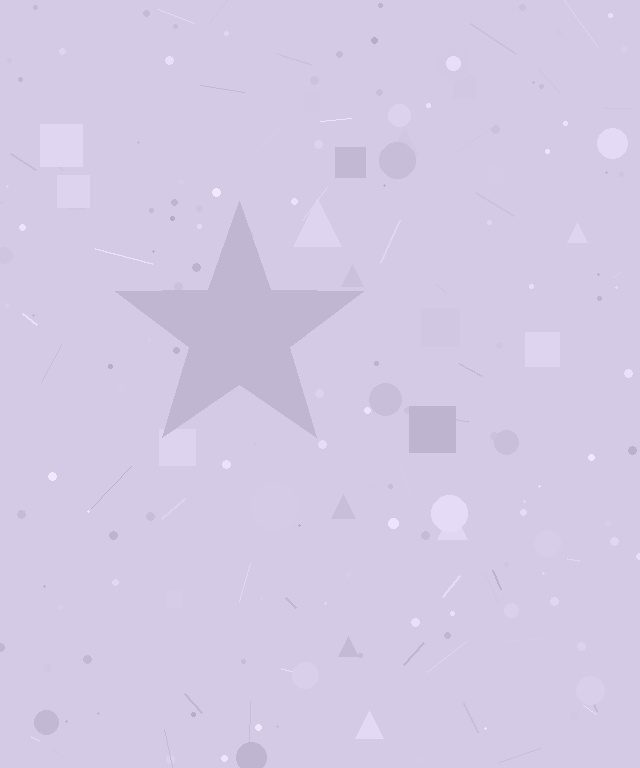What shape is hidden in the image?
A star is hidden in the image.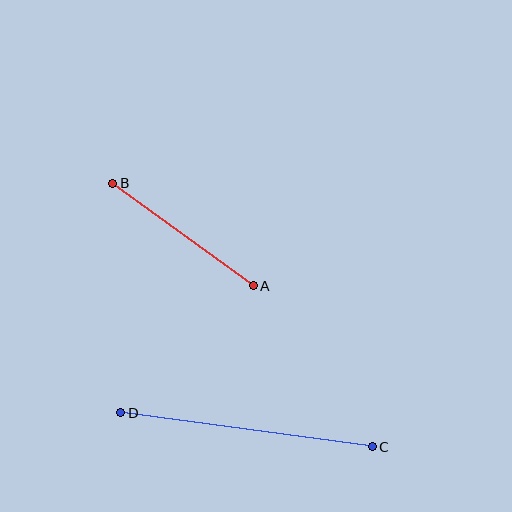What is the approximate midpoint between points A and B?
The midpoint is at approximately (183, 235) pixels.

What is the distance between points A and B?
The distance is approximately 174 pixels.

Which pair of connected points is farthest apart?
Points C and D are farthest apart.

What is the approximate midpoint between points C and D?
The midpoint is at approximately (246, 430) pixels.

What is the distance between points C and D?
The distance is approximately 254 pixels.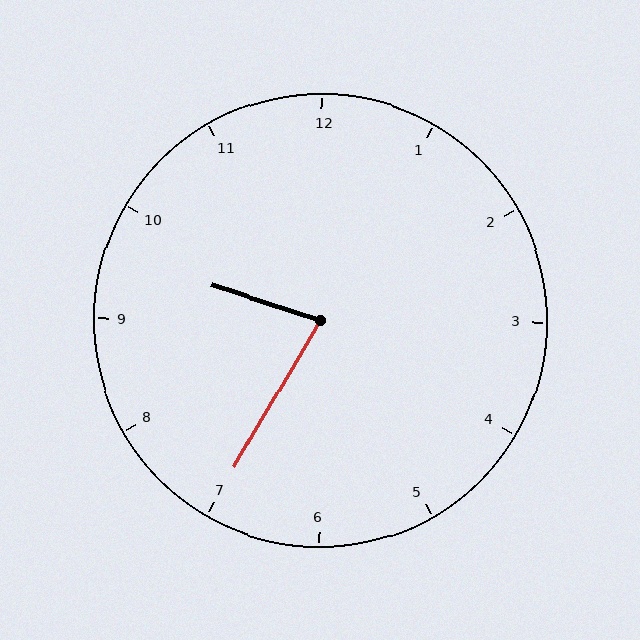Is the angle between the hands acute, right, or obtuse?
It is acute.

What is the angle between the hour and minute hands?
Approximately 78 degrees.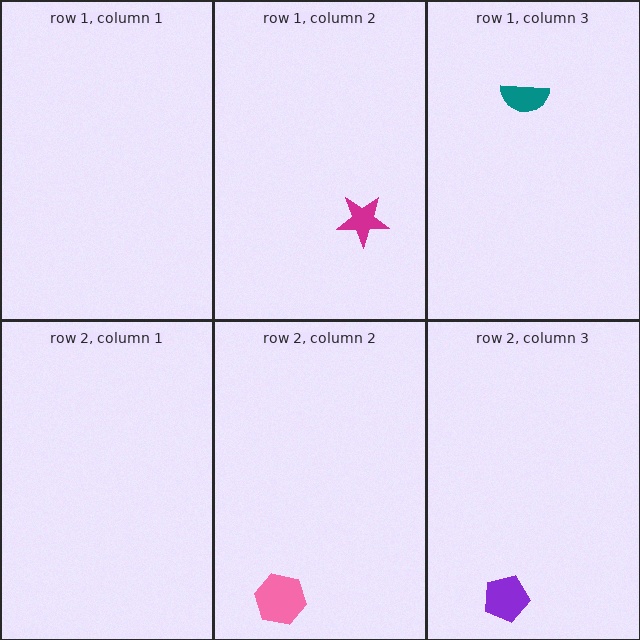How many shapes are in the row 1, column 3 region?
1.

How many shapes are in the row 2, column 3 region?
1.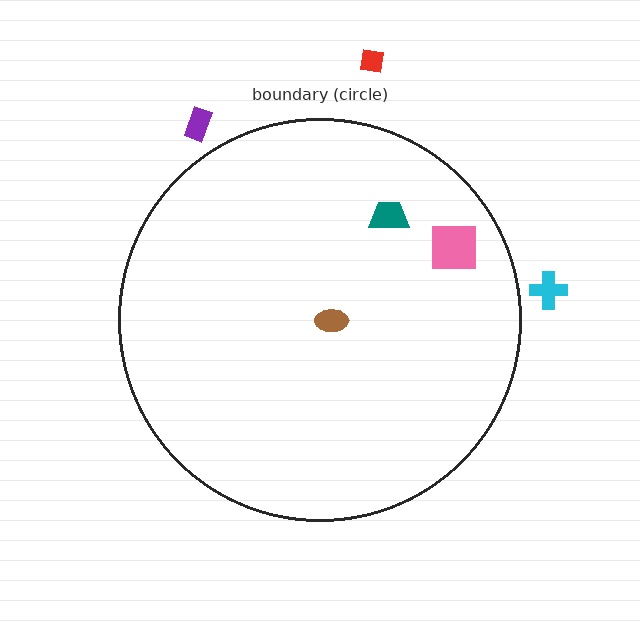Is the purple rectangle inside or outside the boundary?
Outside.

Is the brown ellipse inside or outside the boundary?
Inside.